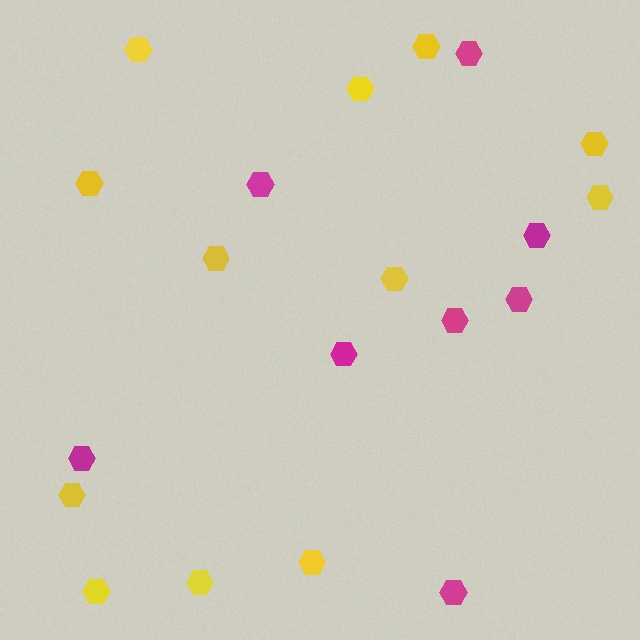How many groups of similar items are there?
There are 2 groups: one group of magenta hexagons (8) and one group of yellow hexagons (12).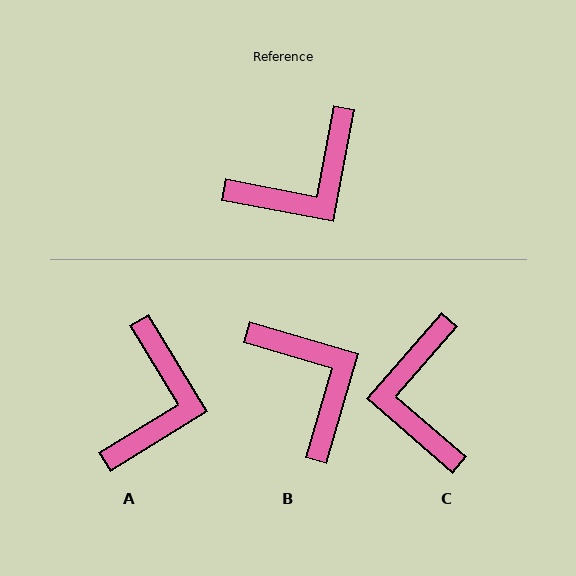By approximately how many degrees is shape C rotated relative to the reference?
Approximately 120 degrees clockwise.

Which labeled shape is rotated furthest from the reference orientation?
C, about 120 degrees away.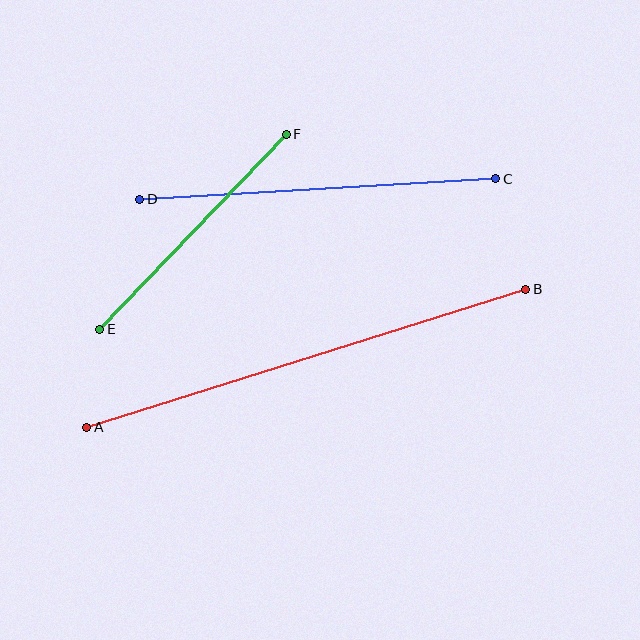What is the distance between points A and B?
The distance is approximately 461 pixels.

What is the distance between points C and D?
The distance is approximately 357 pixels.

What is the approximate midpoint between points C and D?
The midpoint is at approximately (318, 189) pixels.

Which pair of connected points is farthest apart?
Points A and B are farthest apart.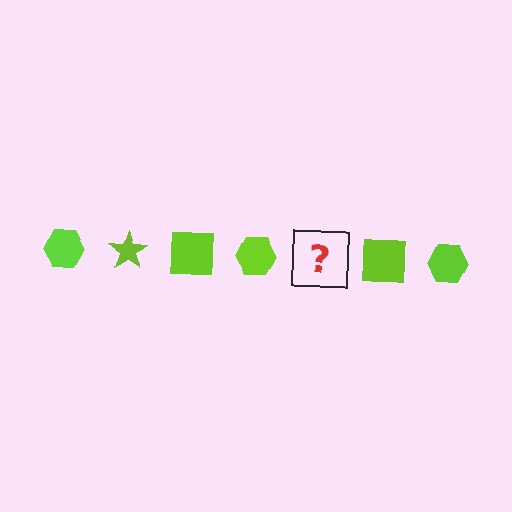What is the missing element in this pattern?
The missing element is a lime star.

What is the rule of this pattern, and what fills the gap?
The rule is that the pattern cycles through hexagon, star, square shapes in lime. The gap should be filled with a lime star.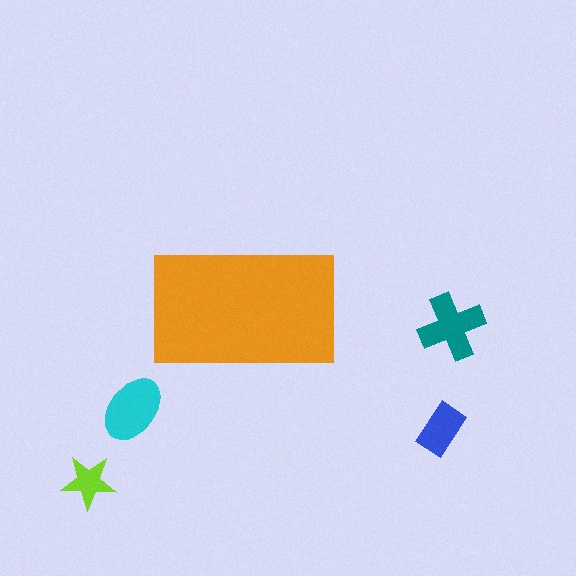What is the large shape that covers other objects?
An orange rectangle.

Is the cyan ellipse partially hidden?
No, the cyan ellipse is fully visible.